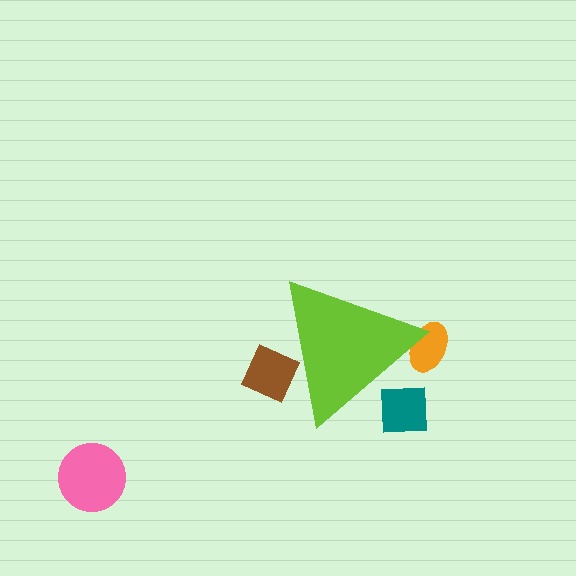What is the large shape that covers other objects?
A lime triangle.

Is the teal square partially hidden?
Yes, the teal square is partially hidden behind the lime triangle.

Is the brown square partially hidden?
Yes, the brown square is partially hidden behind the lime triangle.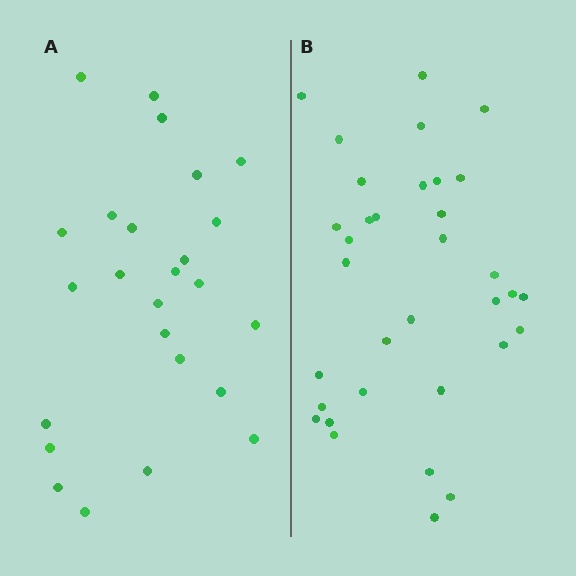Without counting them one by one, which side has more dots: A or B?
Region B (the right region) has more dots.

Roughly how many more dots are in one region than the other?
Region B has roughly 8 or so more dots than region A.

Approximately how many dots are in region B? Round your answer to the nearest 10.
About 30 dots. (The exact count is 34, which rounds to 30.)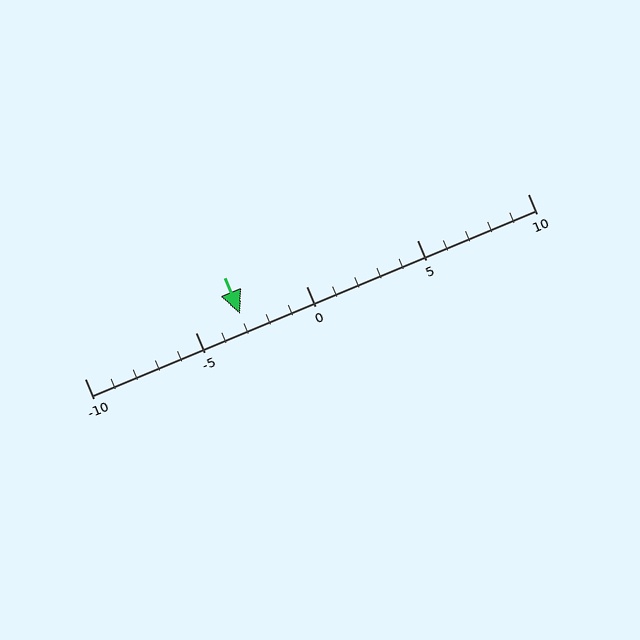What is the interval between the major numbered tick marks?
The major tick marks are spaced 5 units apart.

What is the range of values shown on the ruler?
The ruler shows values from -10 to 10.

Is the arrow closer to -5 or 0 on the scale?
The arrow is closer to -5.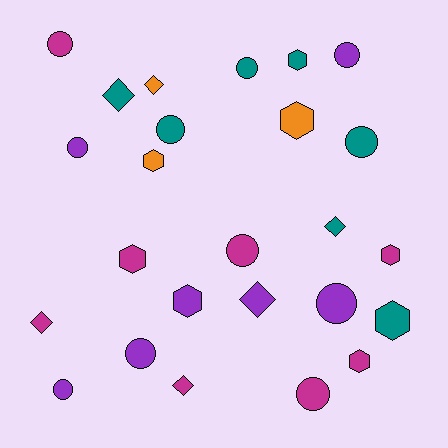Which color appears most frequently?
Magenta, with 8 objects.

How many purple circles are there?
There are 5 purple circles.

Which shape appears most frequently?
Circle, with 11 objects.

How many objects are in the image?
There are 25 objects.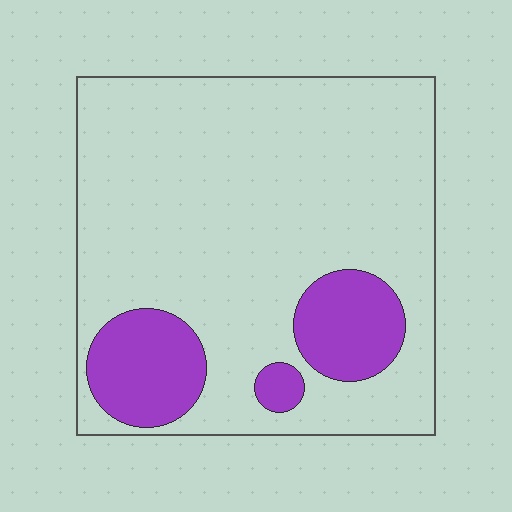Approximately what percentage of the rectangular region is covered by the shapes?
Approximately 20%.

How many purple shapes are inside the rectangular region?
3.